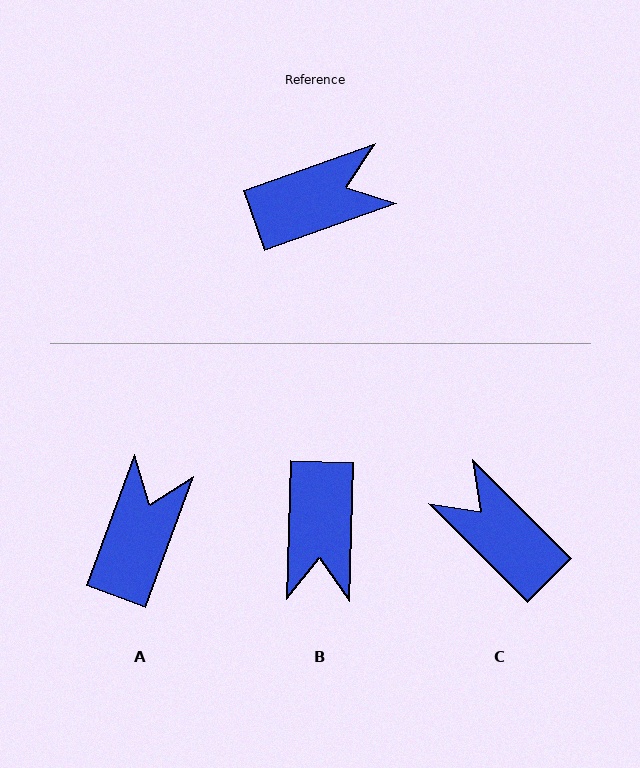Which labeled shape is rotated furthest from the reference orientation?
C, about 115 degrees away.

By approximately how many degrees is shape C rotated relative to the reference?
Approximately 115 degrees counter-clockwise.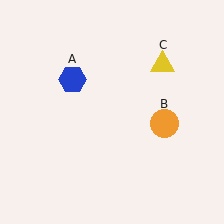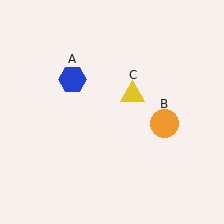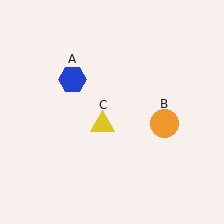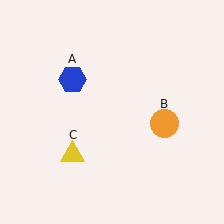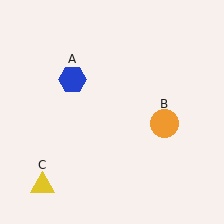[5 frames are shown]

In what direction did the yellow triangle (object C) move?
The yellow triangle (object C) moved down and to the left.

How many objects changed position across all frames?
1 object changed position: yellow triangle (object C).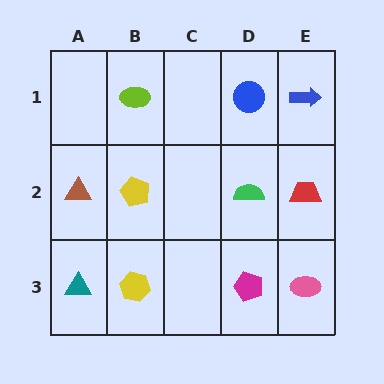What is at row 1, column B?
A lime ellipse.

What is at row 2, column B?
A yellow pentagon.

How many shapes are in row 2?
4 shapes.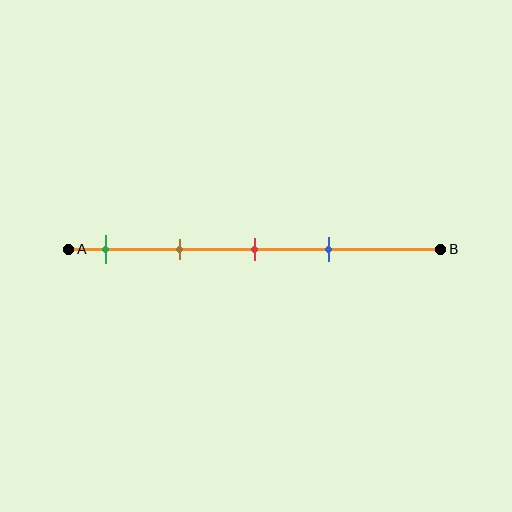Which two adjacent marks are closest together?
The red and blue marks are the closest adjacent pair.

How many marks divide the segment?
There are 4 marks dividing the segment.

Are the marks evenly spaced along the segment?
Yes, the marks are approximately evenly spaced.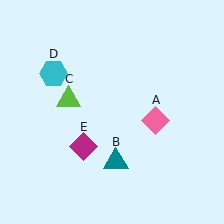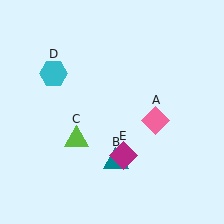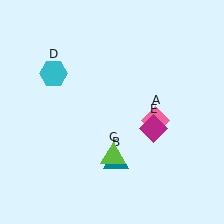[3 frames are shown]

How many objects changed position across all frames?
2 objects changed position: lime triangle (object C), magenta diamond (object E).